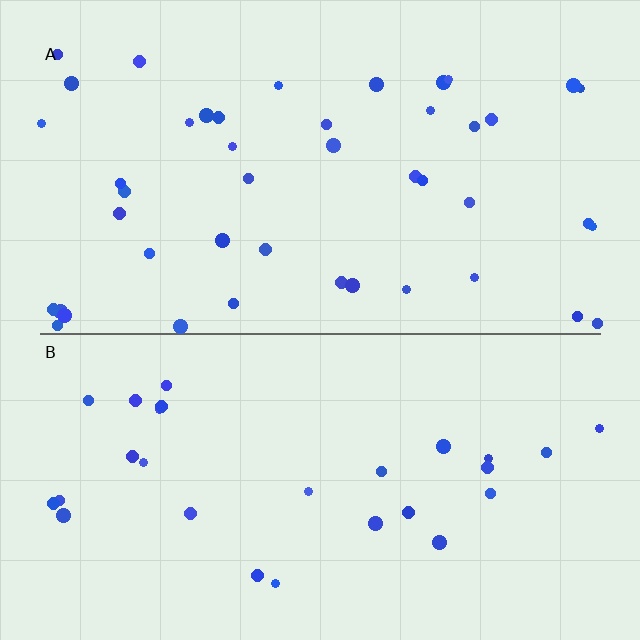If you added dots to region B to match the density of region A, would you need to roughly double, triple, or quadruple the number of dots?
Approximately double.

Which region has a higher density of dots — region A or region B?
A (the top).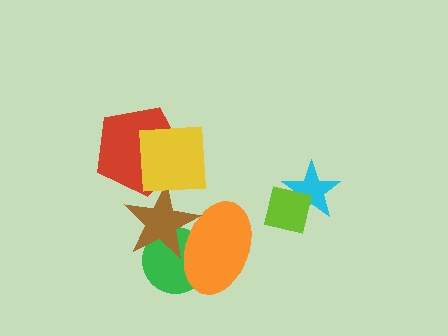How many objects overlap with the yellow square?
2 objects overlap with the yellow square.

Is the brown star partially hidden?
Yes, it is partially covered by another shape.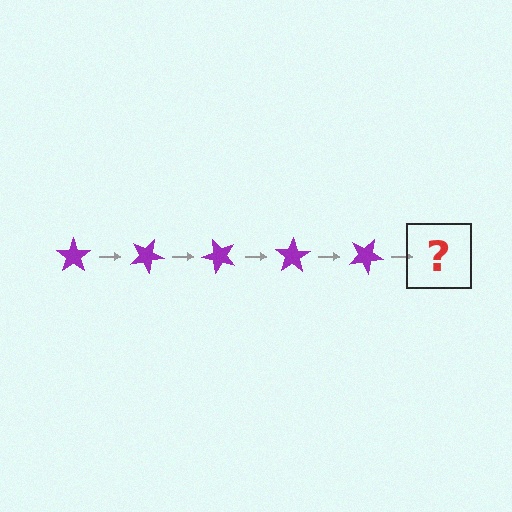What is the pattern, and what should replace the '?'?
The pattern is that the star rotates 25 degrees each step. The '?' should be a purple star rotated 125 degrees.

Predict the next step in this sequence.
The next step is a purple star rotated 125 degrees.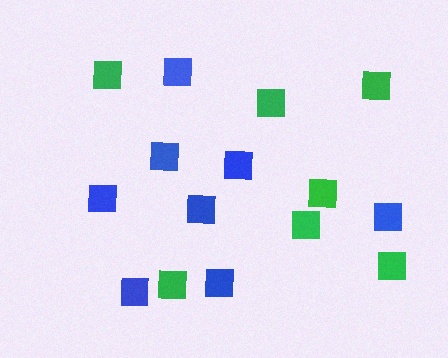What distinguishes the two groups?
There are 2 groups: one group of blue squares (8) and one group of green squares (7).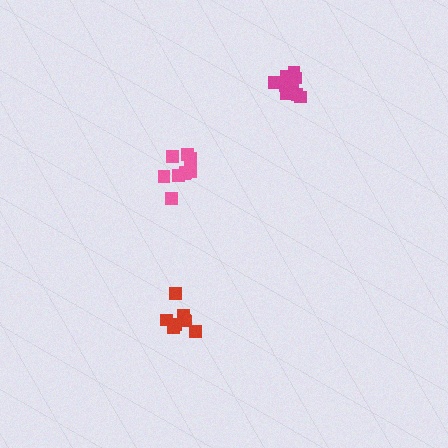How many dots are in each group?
Group 1: 9 dots, Group 2: 9 dots, Group 3: 9 dots (27 total).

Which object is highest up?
The magenta cluster is topmost.